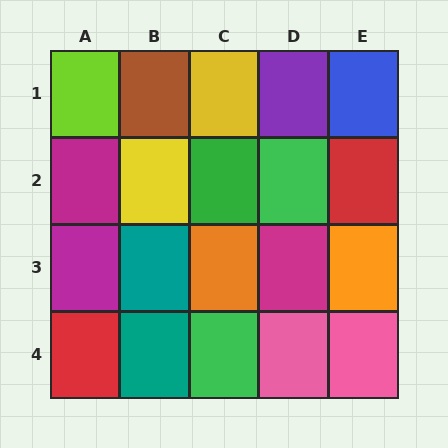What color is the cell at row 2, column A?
Magenta.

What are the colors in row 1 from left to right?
Lime, brown, yellow, purple, blue.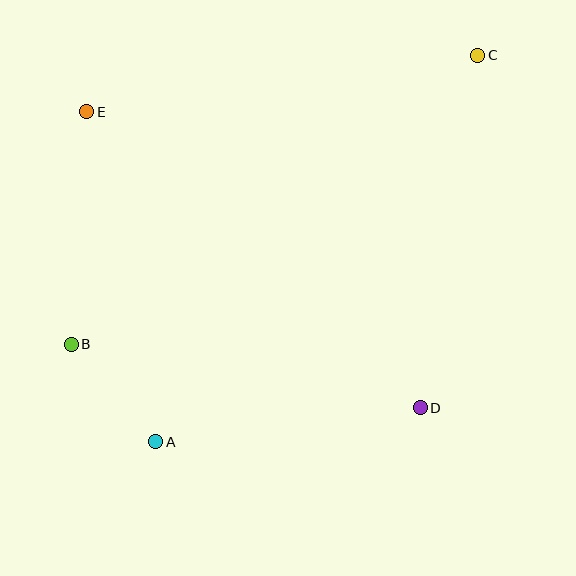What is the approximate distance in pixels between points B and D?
The distance between B and D is approximately 355 pixels.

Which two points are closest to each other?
Points A and B are closest to each other.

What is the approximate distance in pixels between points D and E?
The distance between D and E is approximately 446 pixels.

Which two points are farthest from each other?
Points A and C are farthest from each other.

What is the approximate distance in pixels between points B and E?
The distance between B and E is approximately 233 pixels.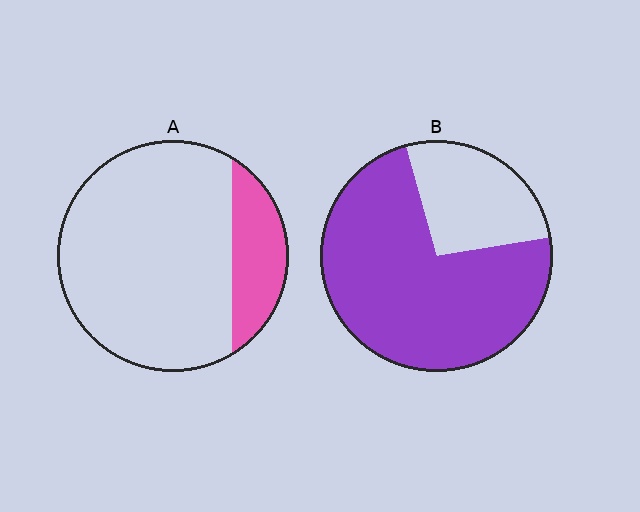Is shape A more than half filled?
No.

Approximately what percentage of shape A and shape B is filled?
A is approximately 20% and B is approximately 75%.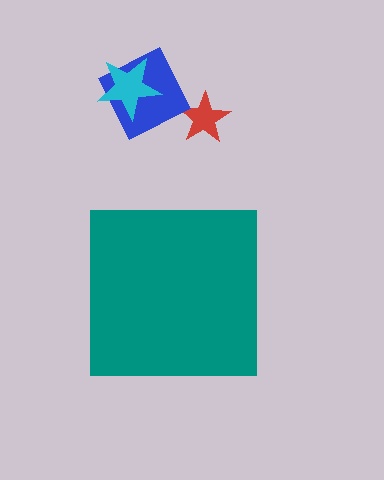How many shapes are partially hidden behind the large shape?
0 shapes are partially hidden.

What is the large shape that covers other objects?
A teal square.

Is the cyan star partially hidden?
No, the cyan star is fully visible.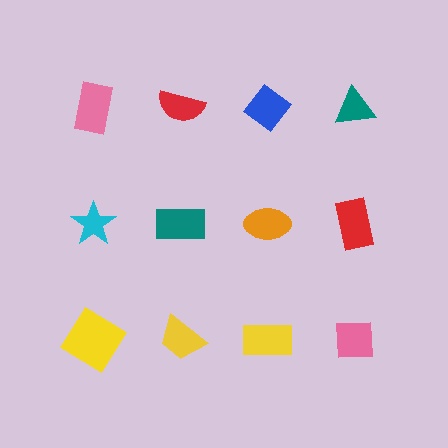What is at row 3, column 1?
A yellow diamond.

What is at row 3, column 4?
A pink square.